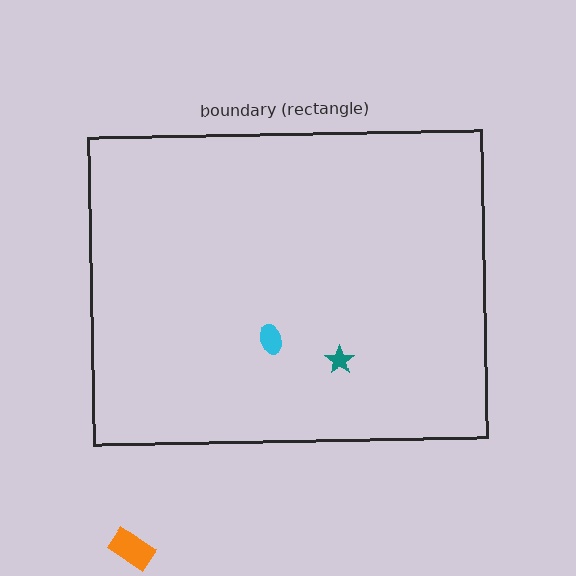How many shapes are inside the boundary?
2 inside, 1 outside.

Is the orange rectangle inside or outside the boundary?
Outside.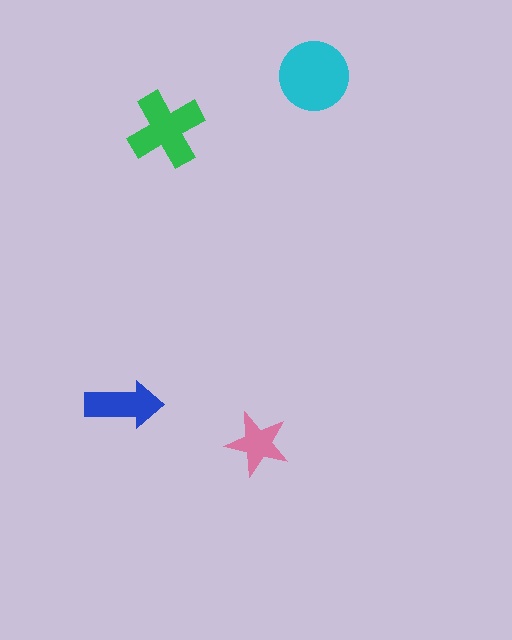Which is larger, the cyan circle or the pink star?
The cyan circle.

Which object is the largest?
The cyan circle.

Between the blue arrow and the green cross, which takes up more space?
The green cross.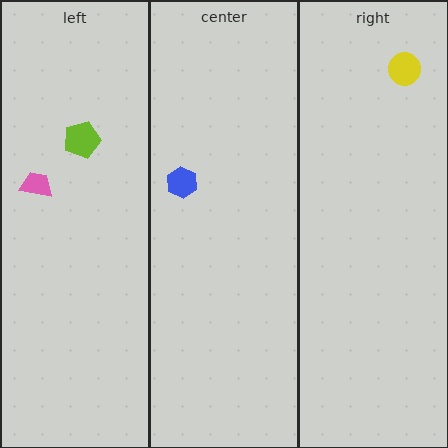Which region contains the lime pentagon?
The left region.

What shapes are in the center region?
The blue hexagon.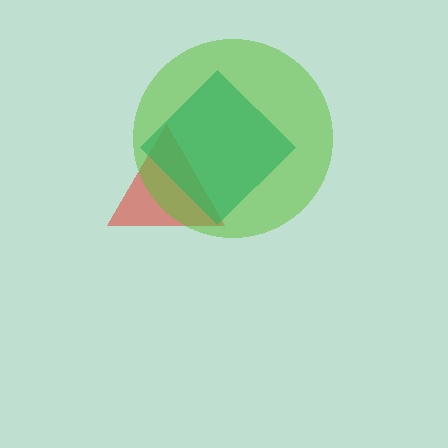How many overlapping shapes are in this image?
There are 3 overlapping shapes in the image.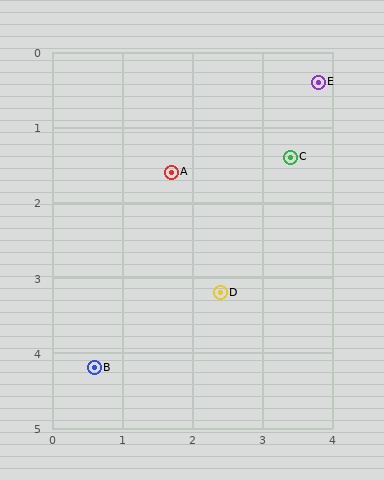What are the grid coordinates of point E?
Point E is at approximately (3.8, 0.4).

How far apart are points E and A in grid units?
Points E and A are about 2.4 grid units apart.